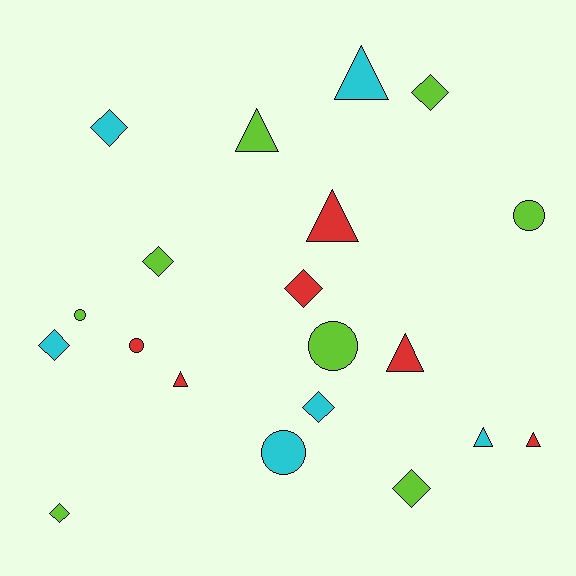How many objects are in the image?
There are 20 objects.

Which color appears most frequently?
Lime, with 8 objects.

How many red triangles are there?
There are 4 red triangles.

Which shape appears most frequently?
Diamond, with 8 objects.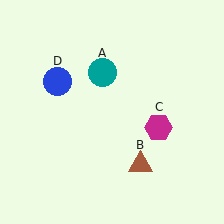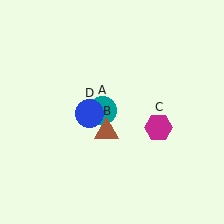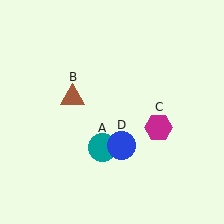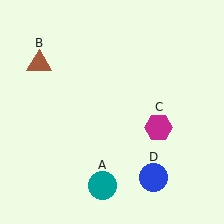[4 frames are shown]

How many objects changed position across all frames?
3 objects changed position: teal circle (object A), brown triangle (object B), blue circle (object D).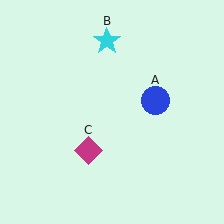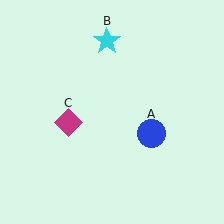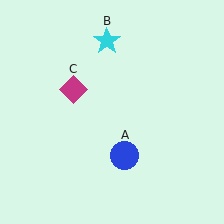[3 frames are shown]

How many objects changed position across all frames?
2 objects changed position: blue circle (object A), magenta diamond (object C).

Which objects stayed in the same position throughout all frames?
Cyan star (object B) remained stationary.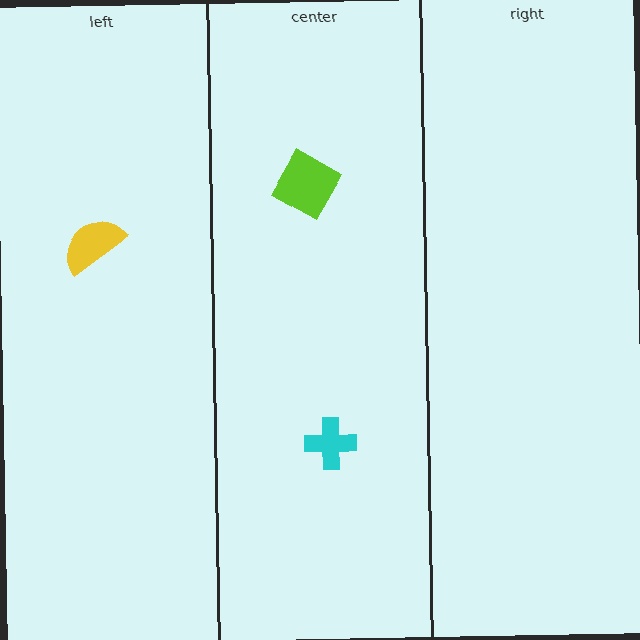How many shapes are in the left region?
1.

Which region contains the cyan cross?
The center region.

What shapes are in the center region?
The cyan cross, the lime diamond.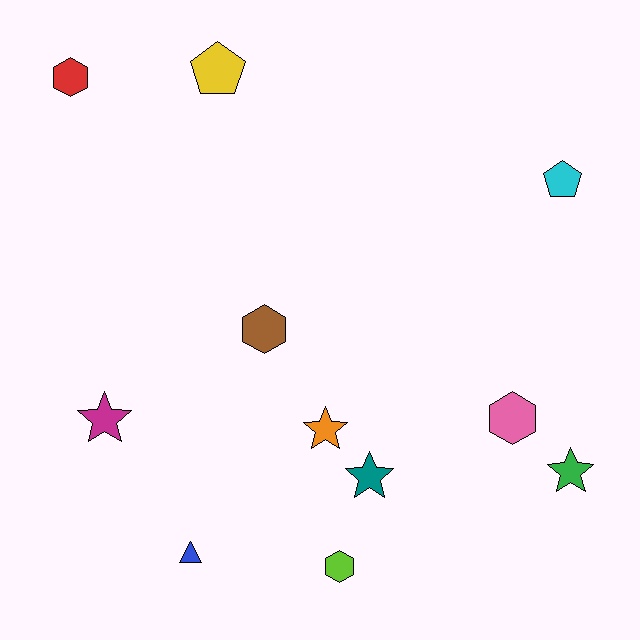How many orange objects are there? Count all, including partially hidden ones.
There is 1 orange object.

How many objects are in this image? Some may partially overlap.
There are 11 objects.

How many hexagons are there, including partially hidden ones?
There are 4 hexagons.